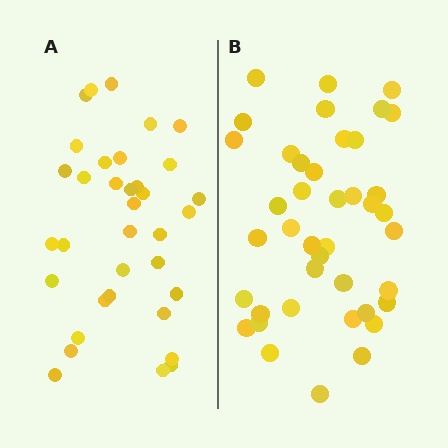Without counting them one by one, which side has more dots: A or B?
Region B (the right region) has more dots.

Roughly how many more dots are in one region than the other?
Region B has about 6 more dots than region A.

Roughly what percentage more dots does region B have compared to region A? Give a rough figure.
About 15% more.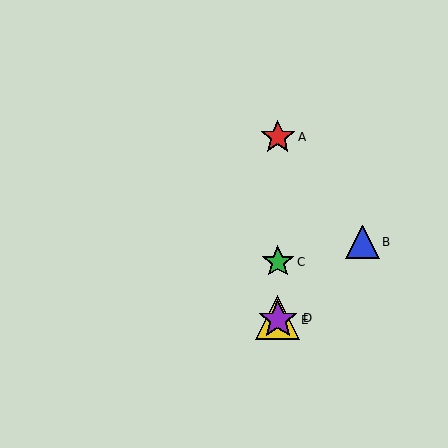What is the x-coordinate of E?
Object E is at x≈278.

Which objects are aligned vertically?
Objects A, C, D, E are aligned vertically.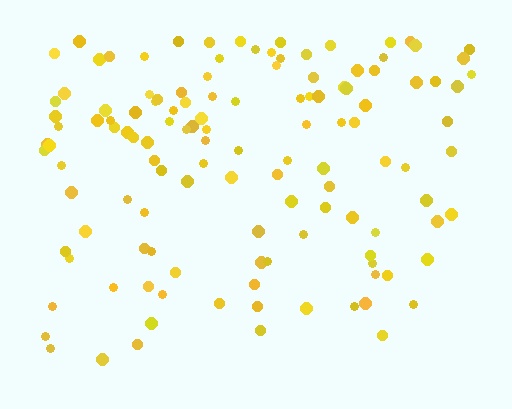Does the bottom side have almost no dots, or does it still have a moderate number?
Still a moderate number, just noticeably fewer than the top.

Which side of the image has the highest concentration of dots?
The top.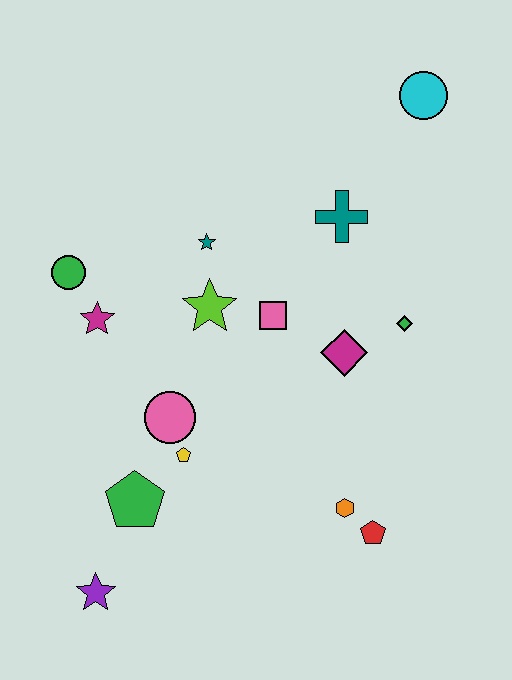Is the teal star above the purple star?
Yes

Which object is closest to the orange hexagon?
The red pentagon is closest to the orange hexagon.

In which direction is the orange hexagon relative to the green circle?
The orange hexagon is to the right of the green circle.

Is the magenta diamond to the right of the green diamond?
No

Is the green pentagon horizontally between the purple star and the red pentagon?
Yes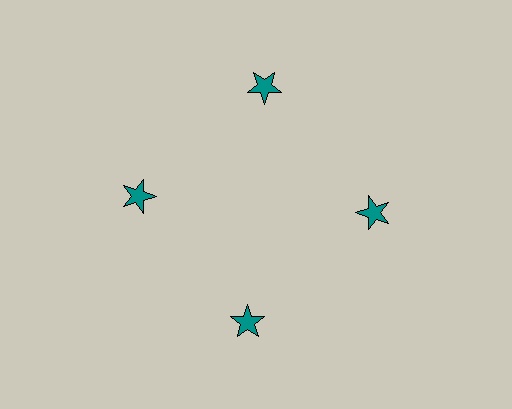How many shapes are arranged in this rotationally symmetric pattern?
There are 4 shapes, arranged in 4 groups of 1.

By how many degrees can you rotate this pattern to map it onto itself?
The pattern maps onto itself every 90 degrees of rotation.